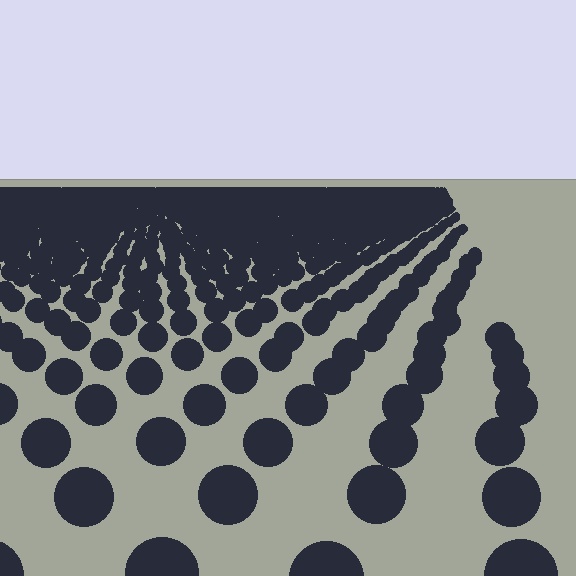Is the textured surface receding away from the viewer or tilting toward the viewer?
The surface is receding away from the viewer. Texture elements get smaller and denser toward the top.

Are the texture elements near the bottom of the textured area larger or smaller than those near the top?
Larger. Near the bottom, elements are closer to the viewer and appear at a bigger on-screen size.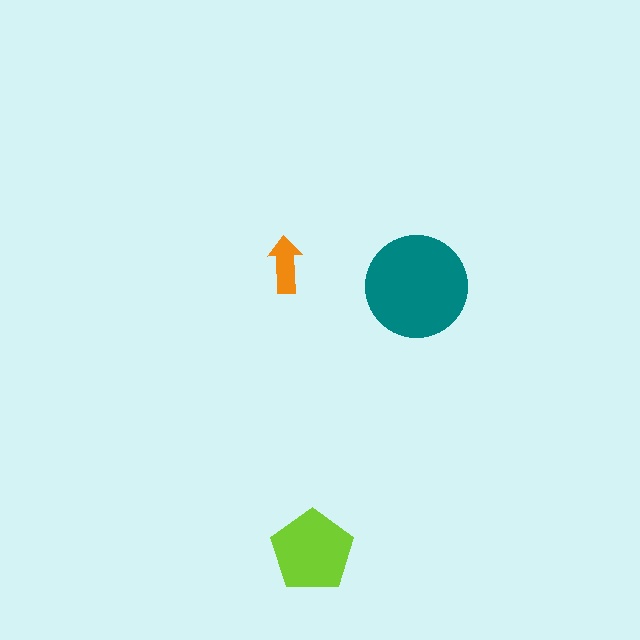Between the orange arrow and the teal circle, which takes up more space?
The teal circle.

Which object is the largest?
The teal circle.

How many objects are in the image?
There are 3 objects in the image.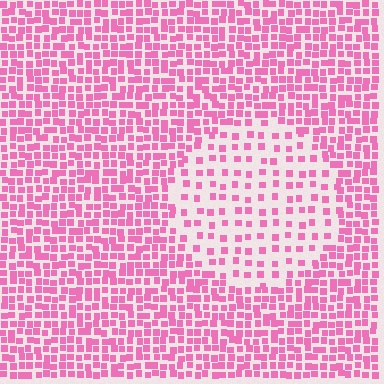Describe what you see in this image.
The image contains small pink elements arranged at two different densities. A circle-shaped region is visible where the elements are less densely packed than the surrounding area.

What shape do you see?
I see a circle.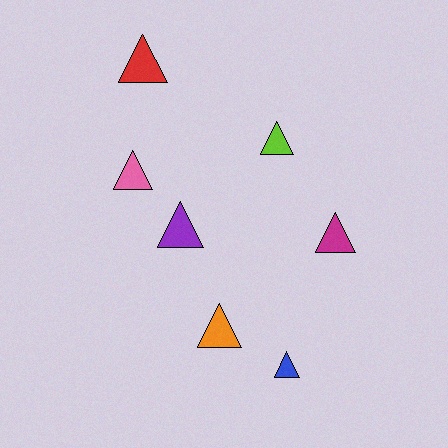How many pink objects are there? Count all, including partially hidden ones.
There is 1 pink object.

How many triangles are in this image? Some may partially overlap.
There are 7 triangles.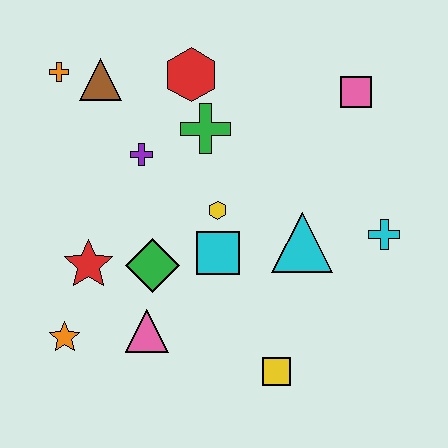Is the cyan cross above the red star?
Yes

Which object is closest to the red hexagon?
The green cross is closest to the red hexagon.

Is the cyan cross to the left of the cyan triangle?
No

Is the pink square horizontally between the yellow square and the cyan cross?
Yes